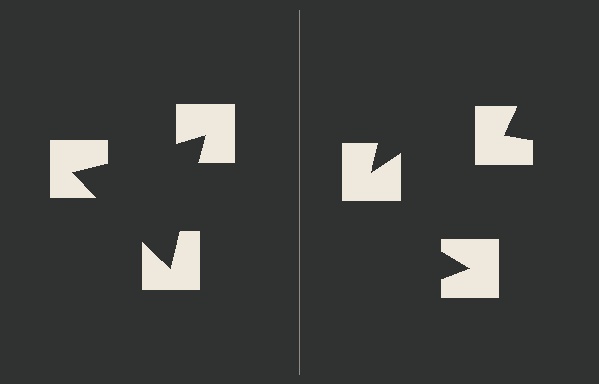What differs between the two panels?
The notched squares are positioned identically on both sides; only the wedge orientations differ. On the left they align to a triangle; on the right they are misaligned.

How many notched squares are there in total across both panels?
6 — 3 on each side.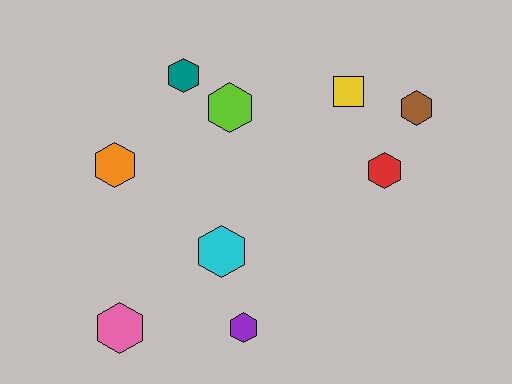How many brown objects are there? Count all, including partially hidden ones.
There is 1 brown object.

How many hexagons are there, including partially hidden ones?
There are 8 hexagons.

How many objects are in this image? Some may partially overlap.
There are 9 objects.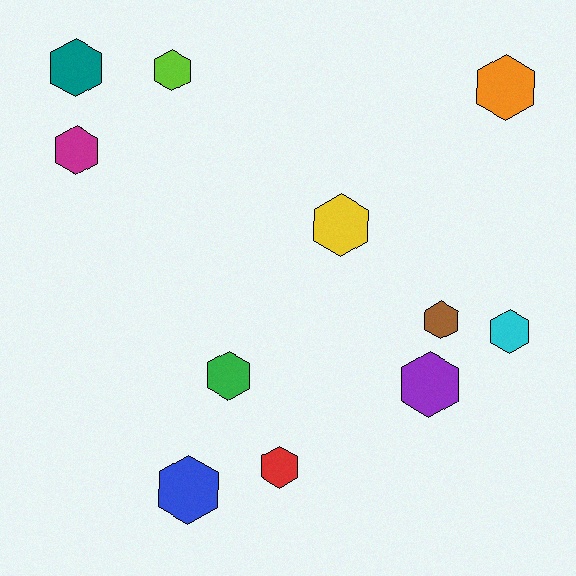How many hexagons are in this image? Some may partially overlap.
There are 11 hexagons.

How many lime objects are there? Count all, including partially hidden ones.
There is 1 lime object.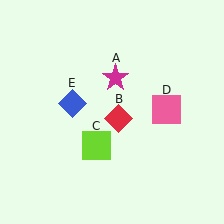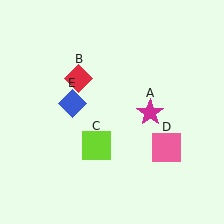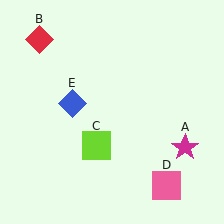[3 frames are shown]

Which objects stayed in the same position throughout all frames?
Lime square (object C) and blue diamond (object E) remained stationary.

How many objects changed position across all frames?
3 objects changed position: magenta star (object A), red diamond (object B), pink square (object D).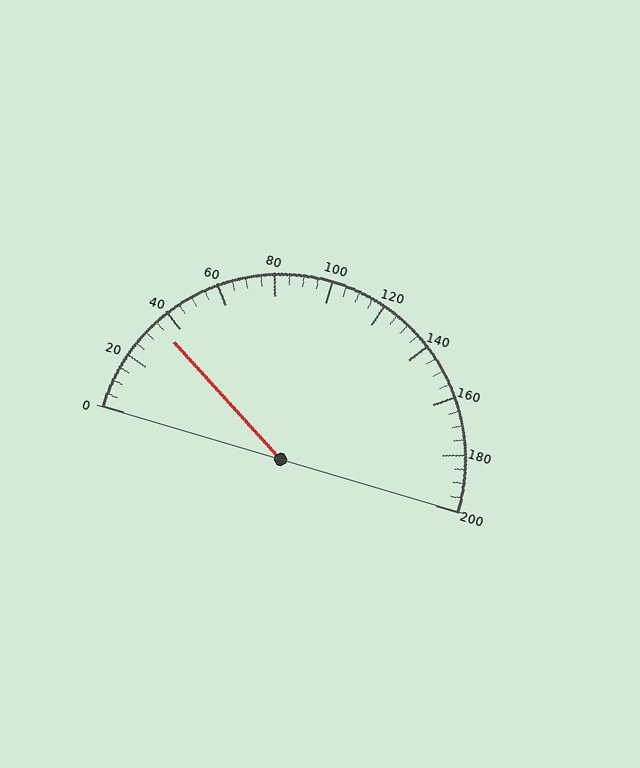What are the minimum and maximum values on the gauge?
The gauge ranges from 0 to 200.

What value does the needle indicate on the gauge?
The needle indicates approximately 35.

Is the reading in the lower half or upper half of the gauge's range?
The reading is in the lower half of the range (0 to 200).